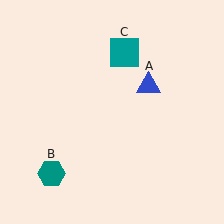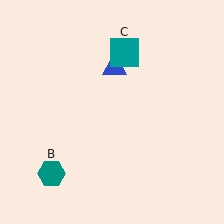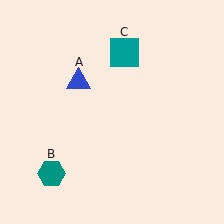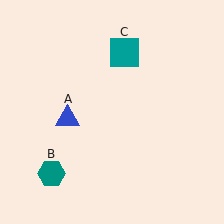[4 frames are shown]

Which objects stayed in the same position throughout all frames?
Teal hexagon (object B) and teal square (object C) remained stationary.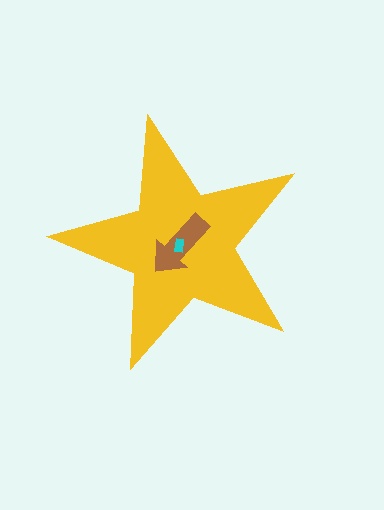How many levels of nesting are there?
3.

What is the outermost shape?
The yellow star.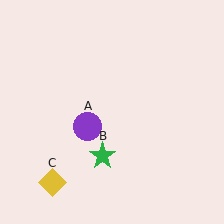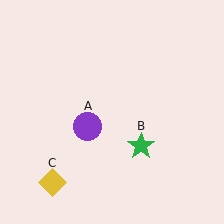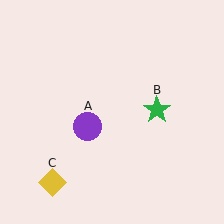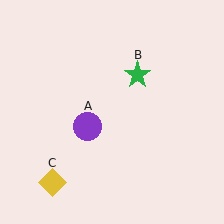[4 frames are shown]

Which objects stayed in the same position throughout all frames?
Purple circle (object A) and yellow diamond (object C) remained stationary.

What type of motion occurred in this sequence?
The green star (object B) rotated counterclockwise around the center of the scene.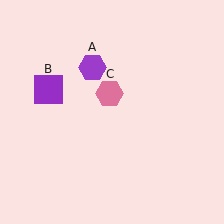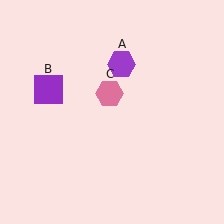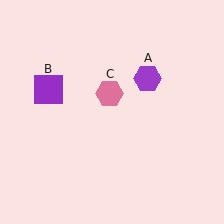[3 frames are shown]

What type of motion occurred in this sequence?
The purple hexagon (object A) rotated clockwise around the center of the scene.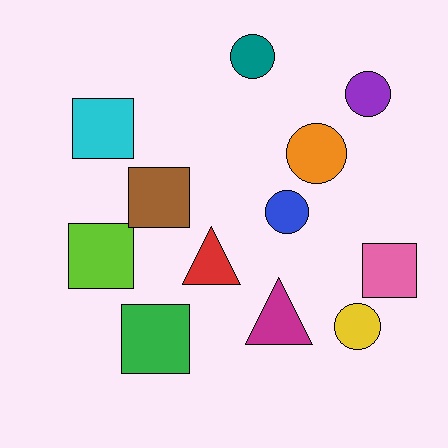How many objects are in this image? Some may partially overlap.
There are 12 objects.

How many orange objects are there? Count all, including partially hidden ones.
There is 1 orange object.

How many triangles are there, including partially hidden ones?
There are 2 triangles.